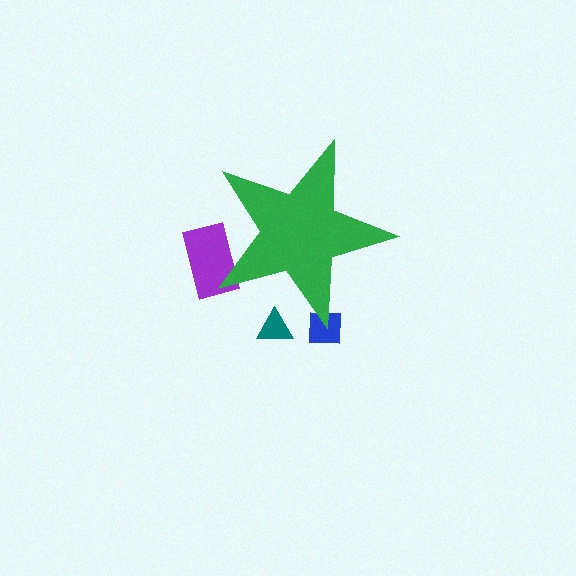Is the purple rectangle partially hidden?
Yes, the purple rectangle is partially hidden behind the green star.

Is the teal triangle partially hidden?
Yes, the teal triangle is partially hidden behind the green star.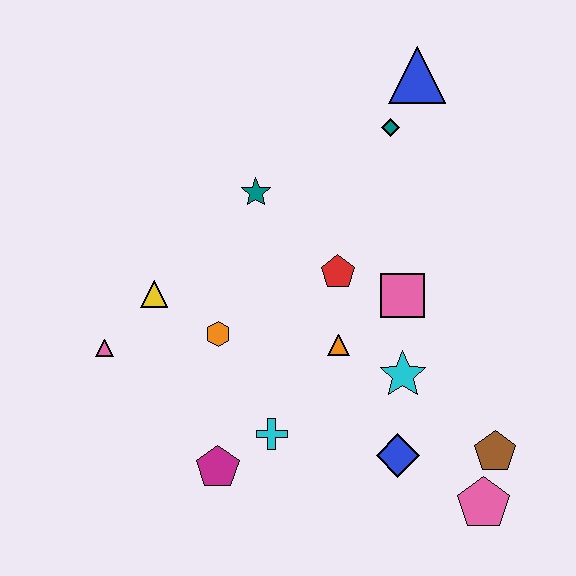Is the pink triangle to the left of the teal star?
Yes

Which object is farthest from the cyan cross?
The blue triangle is farthest from the cyan cross.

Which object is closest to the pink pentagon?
The brown pentagon is closest to the pink pentagon.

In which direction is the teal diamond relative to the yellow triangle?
The teal diamond is to the right of the yellow triangle.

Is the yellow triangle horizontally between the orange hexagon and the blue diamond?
No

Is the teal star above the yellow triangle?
Yes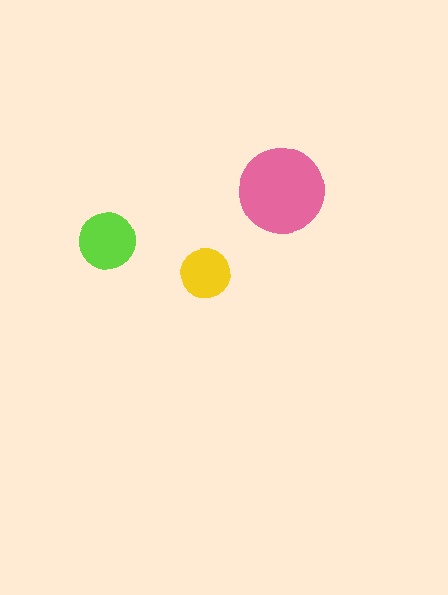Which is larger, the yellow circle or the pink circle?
The pink one.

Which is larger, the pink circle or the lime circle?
The pink one.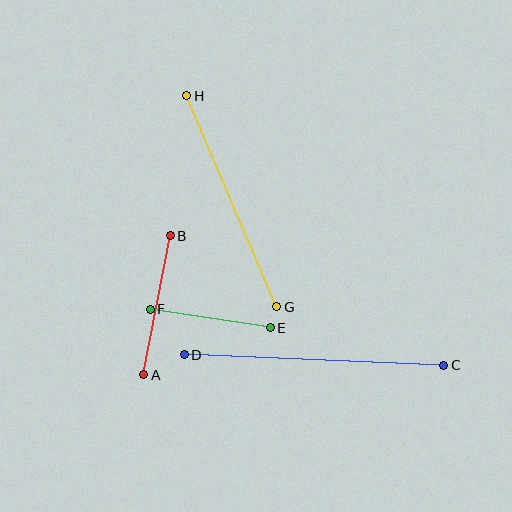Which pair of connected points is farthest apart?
Points C and D are farthest apart.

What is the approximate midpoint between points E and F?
The midpoint is at approximately (210, 319) pixels.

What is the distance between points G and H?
The distance is approximately 229 pixels.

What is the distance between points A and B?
The distance is approximately 142 pixels.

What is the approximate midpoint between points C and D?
The midpoint is at approximately (314, 360) pixels.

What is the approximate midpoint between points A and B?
The midpoint is at approximately (157, 305) pixels.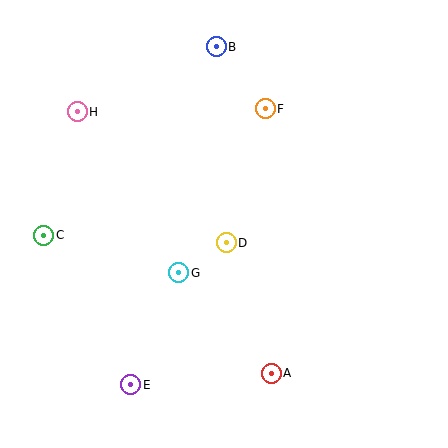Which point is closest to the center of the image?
Point D at (226, 243) is closest to the center.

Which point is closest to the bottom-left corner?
Point E is closest to the bottom-left corner.